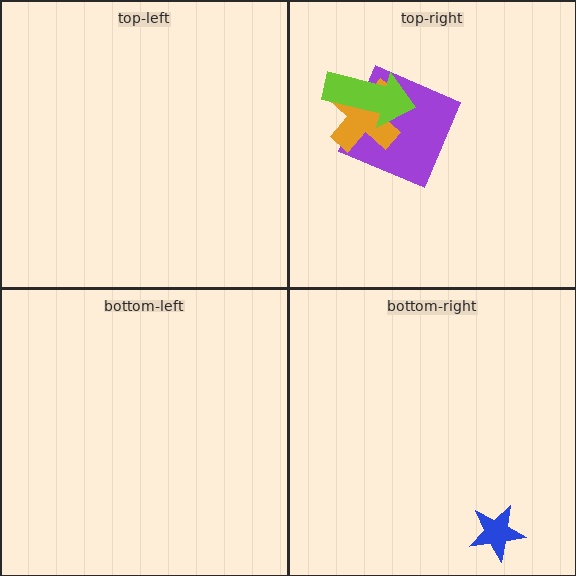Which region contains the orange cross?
The top-right region.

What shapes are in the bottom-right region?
The blue star.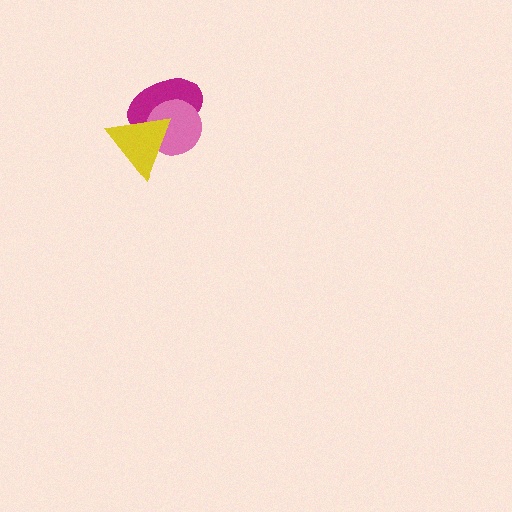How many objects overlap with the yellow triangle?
2 objects overlap with the yellow triangle.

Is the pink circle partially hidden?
Yes, it is partially covered by another shape.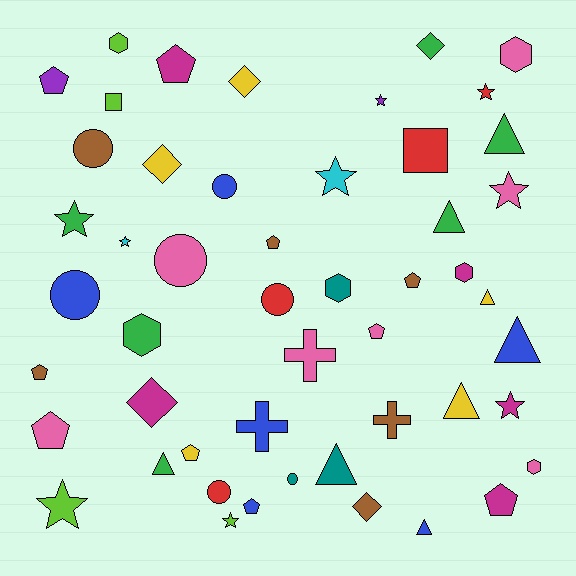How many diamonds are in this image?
There are 5 diamonds.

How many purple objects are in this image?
There are 2 purple objects.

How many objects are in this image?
There are 50 objects.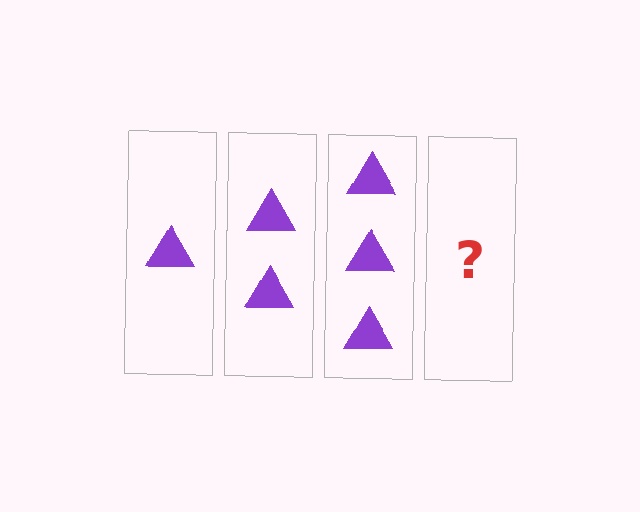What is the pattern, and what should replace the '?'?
The pattern is that each step adds one more triangle. The '?' should be 4 triangles.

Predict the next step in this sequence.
The next step is 4 triangles.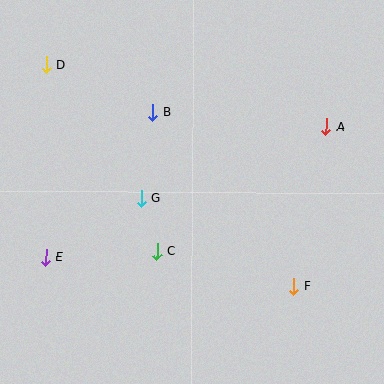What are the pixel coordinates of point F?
Point F is at (294, 286).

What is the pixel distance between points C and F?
The distance between C and F is 141 pixels.